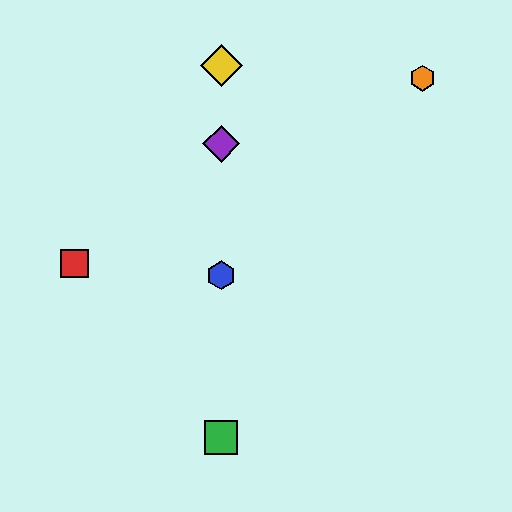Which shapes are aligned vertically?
The blue hexagon, the green square, the yellow diamond, the purple diamond are aligned vertically.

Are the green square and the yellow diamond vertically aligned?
Yes, both are at x≈221.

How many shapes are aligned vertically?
4 shapes (the blue hexagon, the green square, the yellow diamond, the purple diamond) are aligned vertically.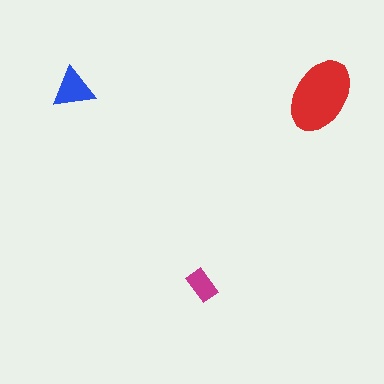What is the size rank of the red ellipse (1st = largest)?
1st.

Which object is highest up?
The blue triangle is topmost.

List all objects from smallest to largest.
The magenta rectangle, the blue triangle, the red ellipse.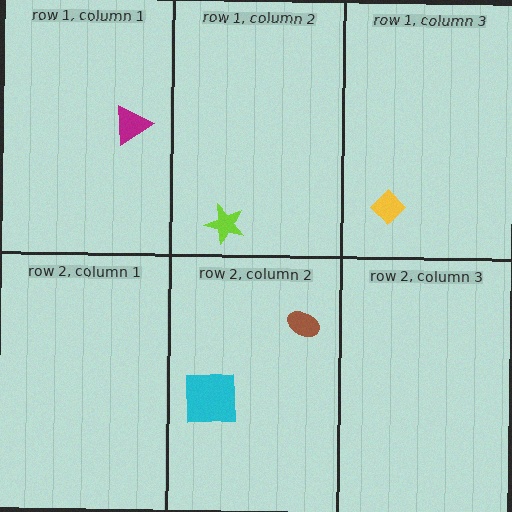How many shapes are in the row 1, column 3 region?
1.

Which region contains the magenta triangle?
The row 1, column 1 region.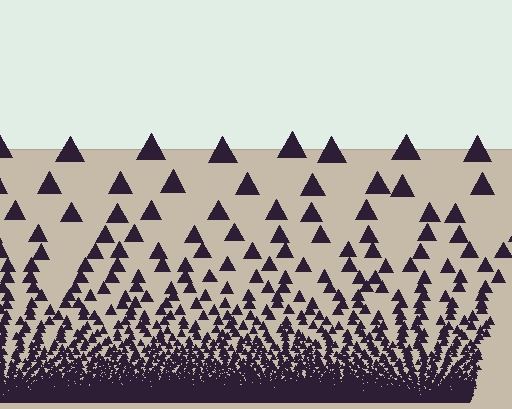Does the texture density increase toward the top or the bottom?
Density increases toward the bottom.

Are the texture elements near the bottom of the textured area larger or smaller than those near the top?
Smaller. The gradient is inverted — elements near the bottom are smaller and denser.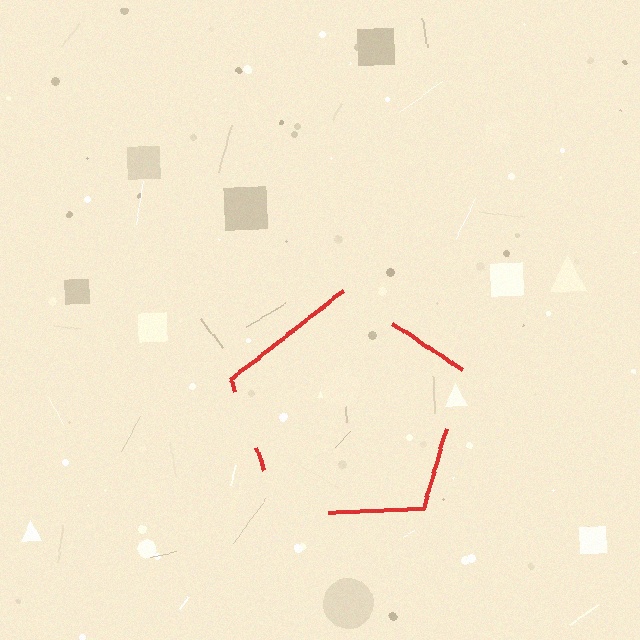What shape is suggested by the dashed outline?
The dashed outline suggests a pentagon.